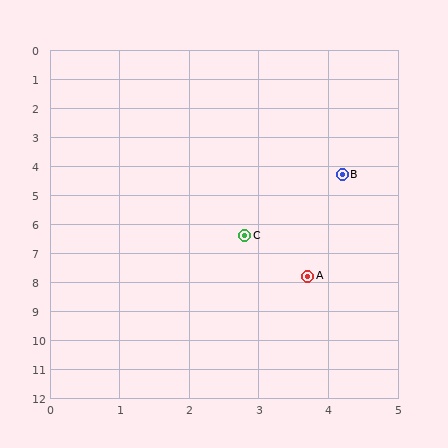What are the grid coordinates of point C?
Point C is at approximately (2.8, 6.4).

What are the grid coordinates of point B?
Point B is at approximately (4.2, 4.3).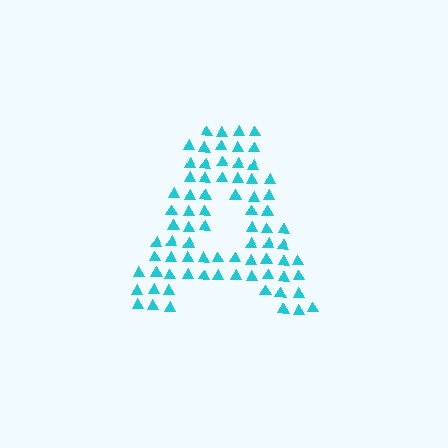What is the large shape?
The large shape is the letter A.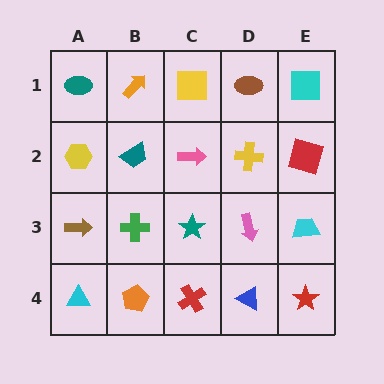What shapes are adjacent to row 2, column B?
An orange arrow (row 1, column B), a green cross (row 3, column B), a yellow hexagon (row 2, column A), a pink arrow (row 2, column C).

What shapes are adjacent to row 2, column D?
A brown ellipse (row 1, column D), a pink arrow (row 3, column D), a pink arrow (row 2, column C), a red square (row 2, column E).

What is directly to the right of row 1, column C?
A brown ellipse.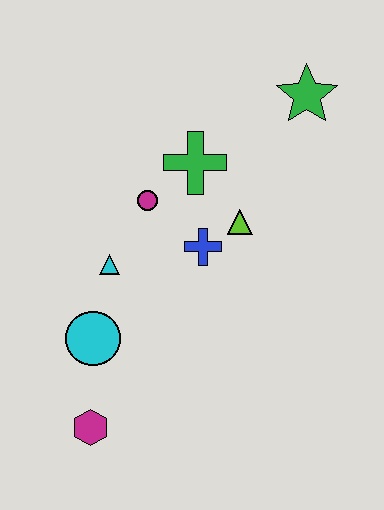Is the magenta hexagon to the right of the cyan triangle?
No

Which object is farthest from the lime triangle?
The magenta hexagon is farthest from the lime triangle.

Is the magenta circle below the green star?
Yes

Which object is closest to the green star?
The green cross is closest to the green star.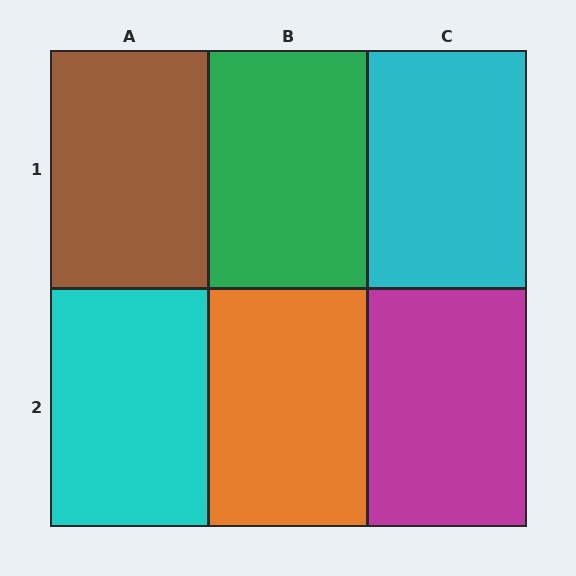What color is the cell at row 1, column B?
Green.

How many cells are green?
1 cell is green.